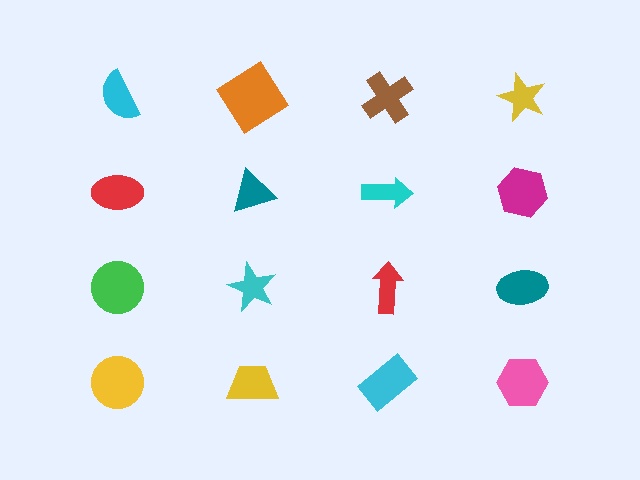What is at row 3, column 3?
A red arrow.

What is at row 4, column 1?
A yellow circle.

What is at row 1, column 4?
A yellow star.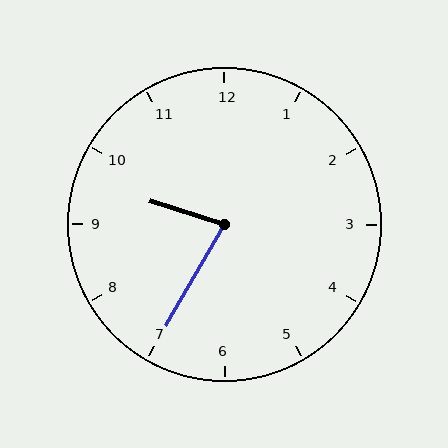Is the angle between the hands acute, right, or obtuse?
It is acute.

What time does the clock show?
9:35.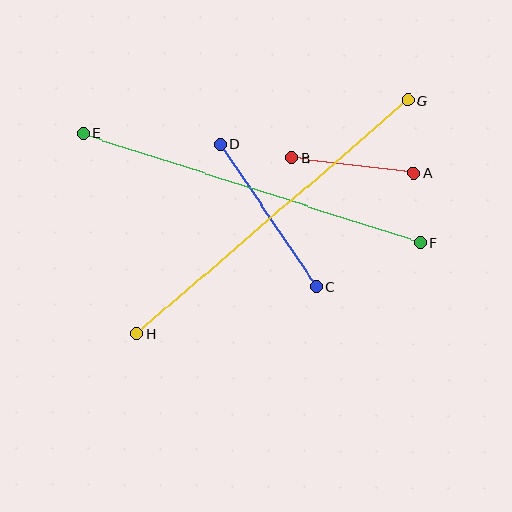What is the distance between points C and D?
The distance is approximately 171 pixels.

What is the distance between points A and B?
The distance is approximately 123 pixels.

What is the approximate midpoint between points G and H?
The midpoint is at approximately (272, 217) pixels.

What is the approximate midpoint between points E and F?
The midpoint is at approximately (252, 188) pixels.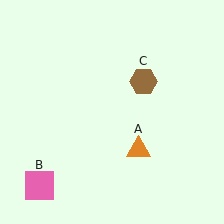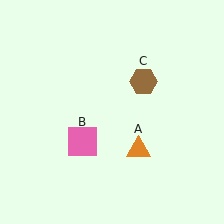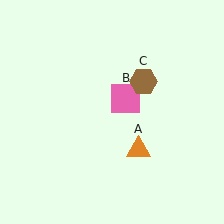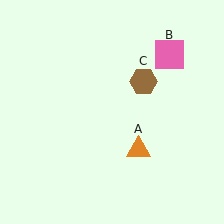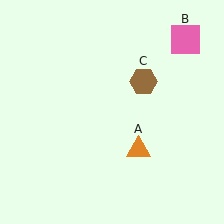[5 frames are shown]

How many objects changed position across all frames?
1 object changed position: pink square (object B).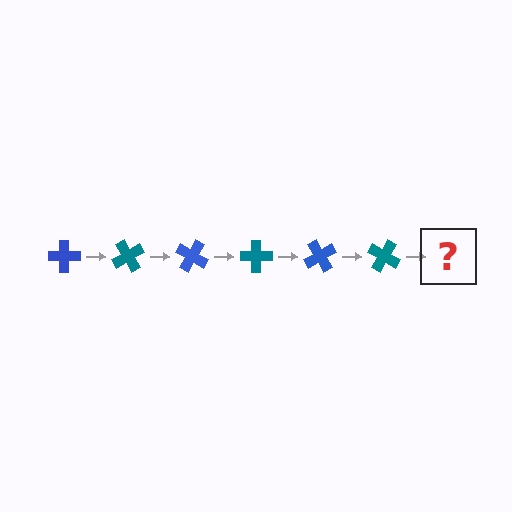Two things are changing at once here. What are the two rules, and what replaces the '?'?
The two rules are that it rotates 60 degrees each step and the color cycles through blue and teal. The '?' should be a blue cross, rotated 360 degrees from the start.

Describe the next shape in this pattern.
It should be a blue cross, rotated 360 degrees from the start.